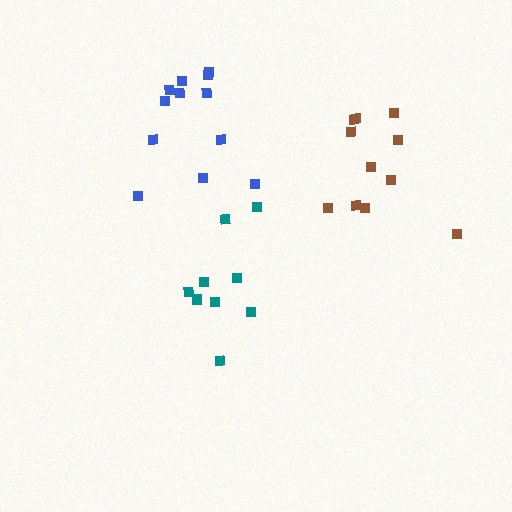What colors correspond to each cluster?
The clusters are colored: teal, brown, blue.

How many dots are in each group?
Group 1: 10 dots, Group 2: 11 dots, Group 3: 12 dots (33 total).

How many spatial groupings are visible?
There are 3 spatial groupings.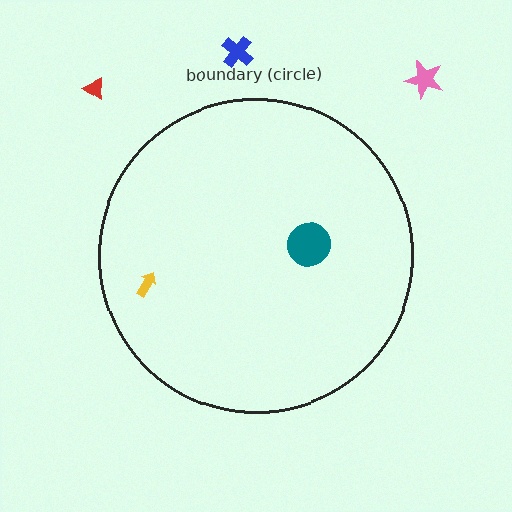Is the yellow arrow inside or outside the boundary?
Inside.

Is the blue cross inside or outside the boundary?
Outside.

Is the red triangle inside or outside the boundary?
Outside.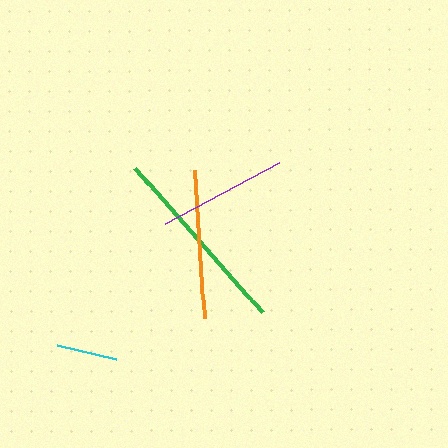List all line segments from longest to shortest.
From longest to shortest: green, orange, purple, cyan.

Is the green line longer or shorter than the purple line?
The green line is longer than the purple line.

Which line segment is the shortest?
The cyan line is the shortest at approximately 61 pixels.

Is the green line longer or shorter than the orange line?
The green line is longer than the orange line.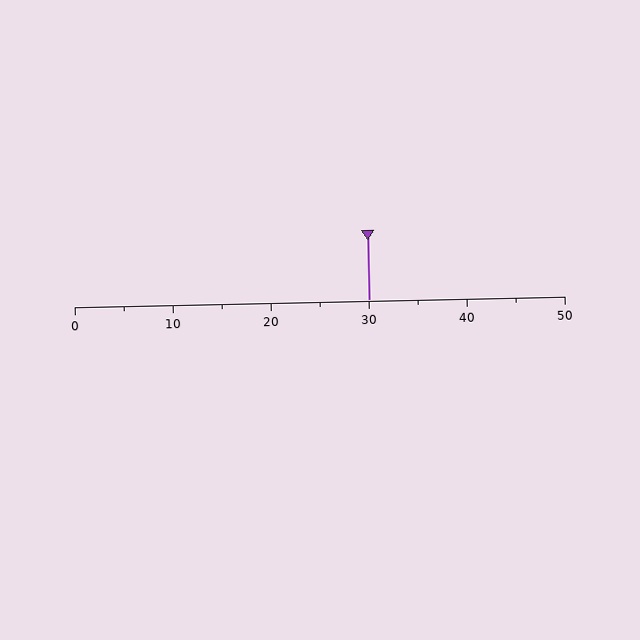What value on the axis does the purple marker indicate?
The marker indicates approximately 30.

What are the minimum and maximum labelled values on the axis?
The axis runs from 0 to 50.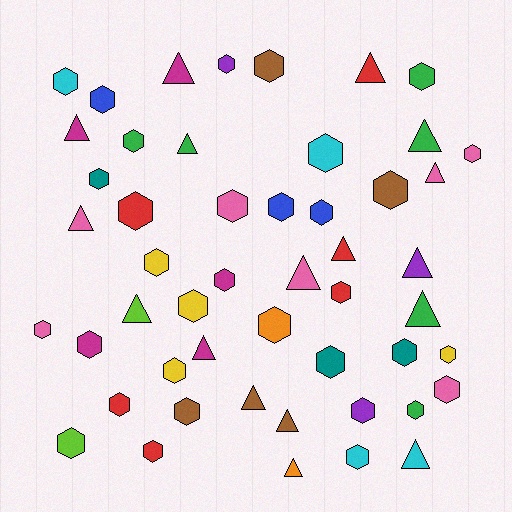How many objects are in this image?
There are 50 objects.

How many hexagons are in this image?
There are 33 hexagons.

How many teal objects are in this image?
There are 3 teal objects.